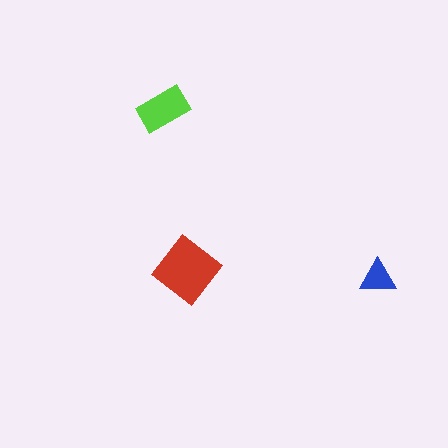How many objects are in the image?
There are 3 objects in the image.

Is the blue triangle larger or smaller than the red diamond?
Smaller.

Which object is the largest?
The red diamond.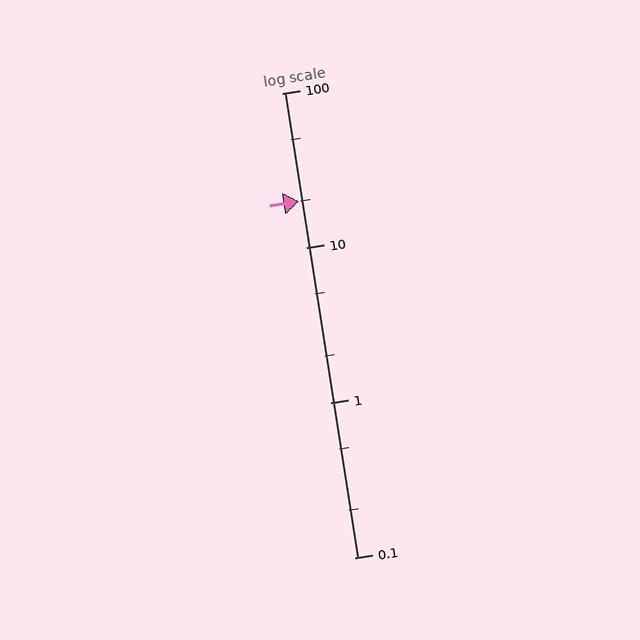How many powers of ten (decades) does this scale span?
The scale spans 3 decades, from 0.1 to 100.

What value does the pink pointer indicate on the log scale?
The pointer indicates approximately 20.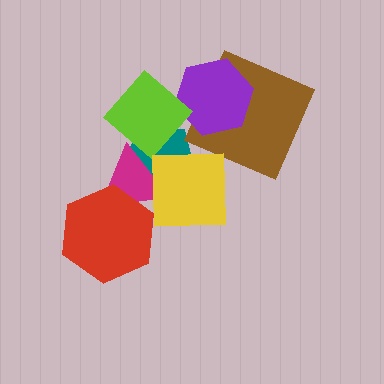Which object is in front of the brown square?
The purple hexagon is in front of the brown square.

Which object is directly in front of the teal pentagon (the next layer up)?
The magenta triangle is directly in front of the teal pentagon.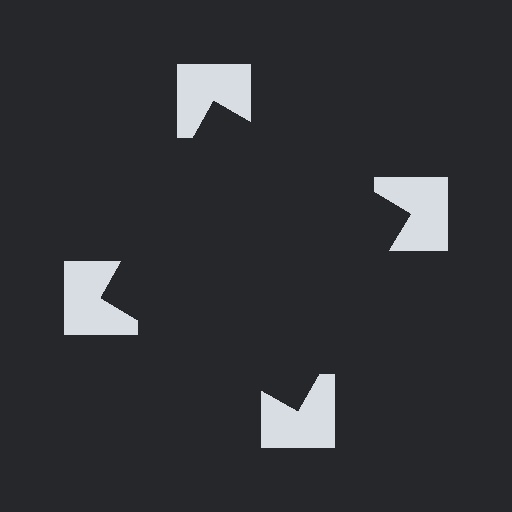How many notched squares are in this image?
There are 4 — one at each vertex of the illusory square.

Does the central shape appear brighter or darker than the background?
It typically appears slightly darker than the background, even though no actual brightness change is drawn.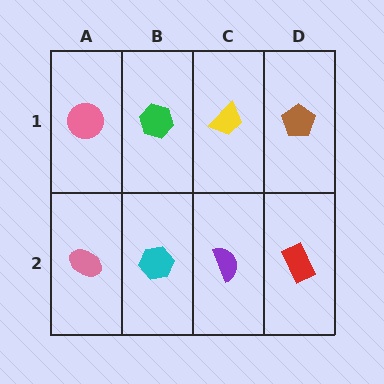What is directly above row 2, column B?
A green hexagon.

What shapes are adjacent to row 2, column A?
A pink circle (row 1, column A), a cyan hexagon (row 2, column B).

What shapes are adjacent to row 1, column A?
A pink ellipse (row 2, column A), a green hexagon (row 1, column B).